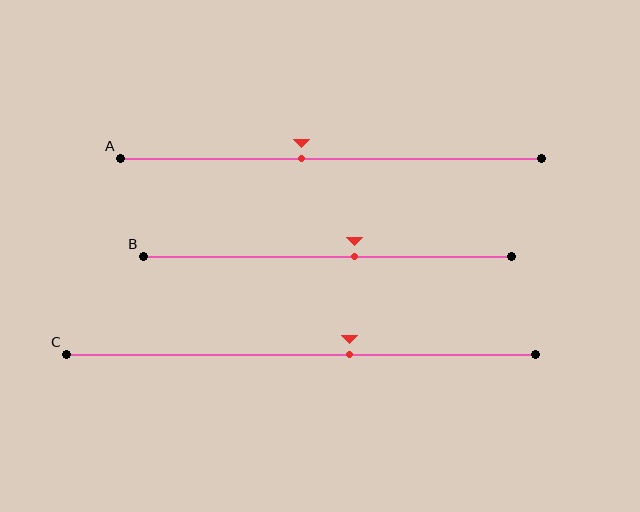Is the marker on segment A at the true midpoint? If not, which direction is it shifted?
No, the marker on segment A is shifted to the left by about 7% of the segment length.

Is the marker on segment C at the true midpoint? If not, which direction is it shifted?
No, the marker on segment C is shifted to the right by about 10% of the segment length.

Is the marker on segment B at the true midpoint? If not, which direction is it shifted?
No, the marker on segment B is shifted to the right by about 7% of the segment length.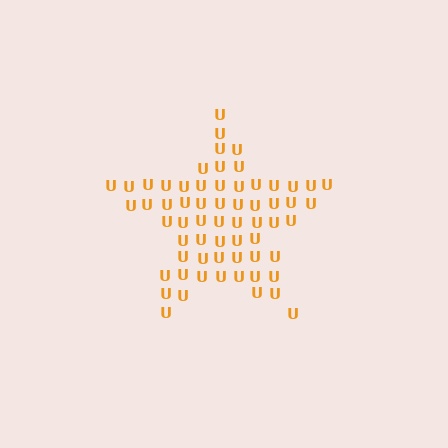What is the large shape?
The large shape is a star.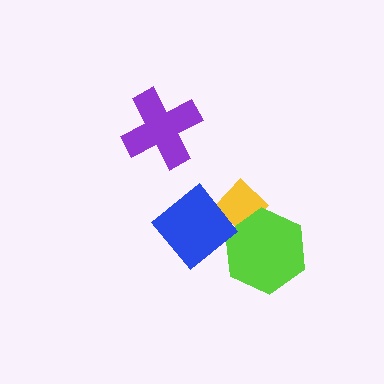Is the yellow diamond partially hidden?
Yes, it is partially covered by another shape.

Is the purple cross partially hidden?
No, no other shape covers it.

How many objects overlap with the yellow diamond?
2 objects overlap with the yellow diamond.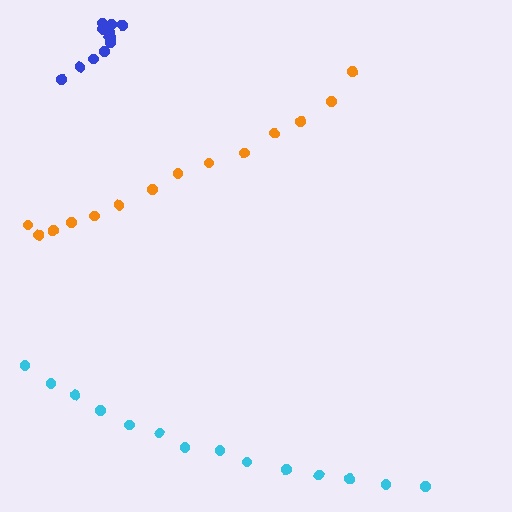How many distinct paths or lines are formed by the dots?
There are 3 distinct paths.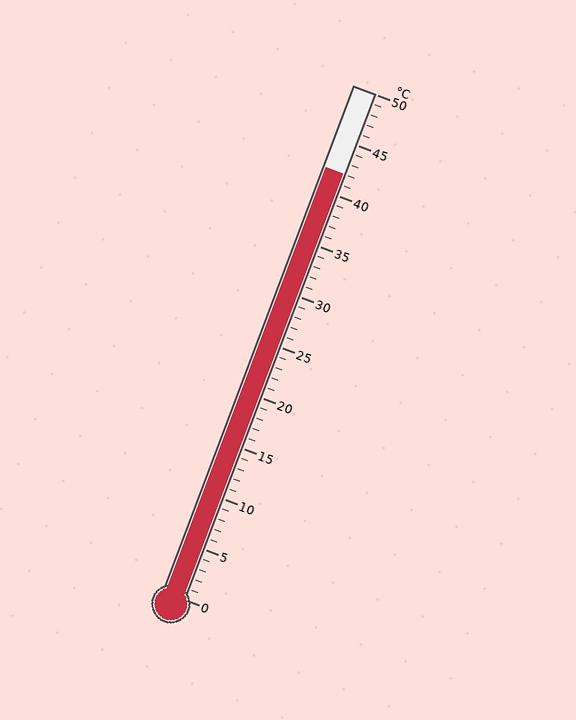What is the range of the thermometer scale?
The thermometer scale ranges from 0°C to 50°C.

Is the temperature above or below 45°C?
The temperature is below 45°C.